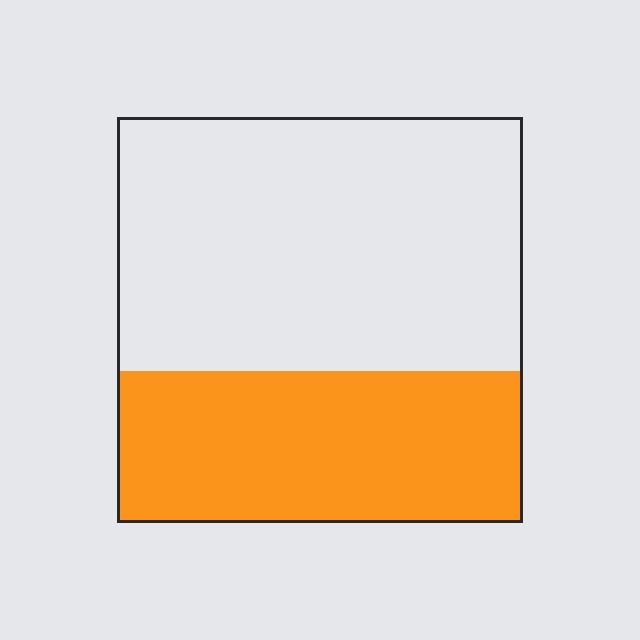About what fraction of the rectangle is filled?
About three eighths (3/8).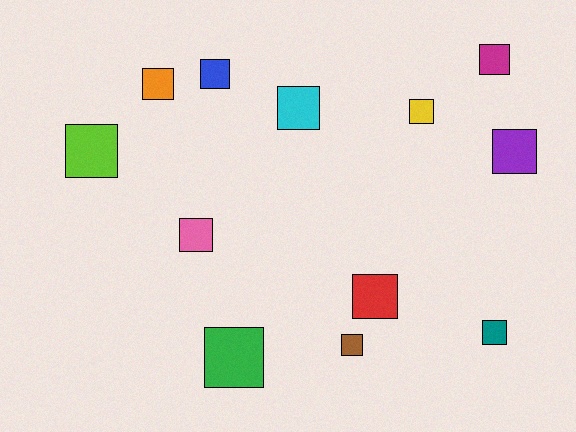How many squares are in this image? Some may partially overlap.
There are 12 squares.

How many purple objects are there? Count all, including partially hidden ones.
There is 1 purple object.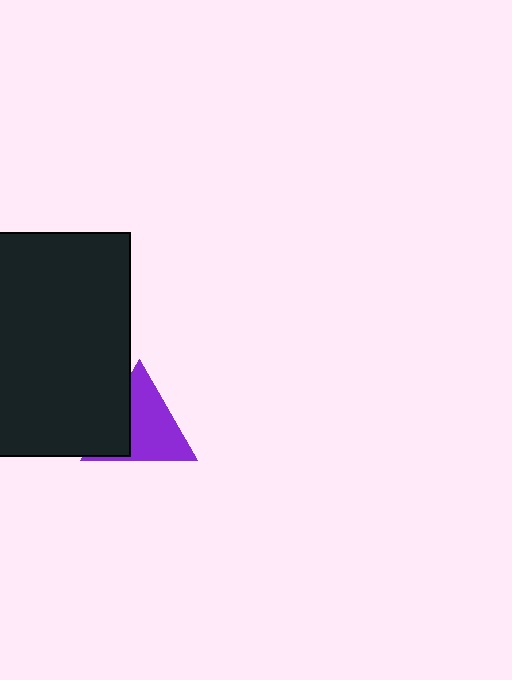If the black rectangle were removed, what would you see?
You would see the complete purple triangle.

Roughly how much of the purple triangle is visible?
Most of it is visible (roughly 65%).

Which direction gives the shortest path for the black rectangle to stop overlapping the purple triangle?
Moving left gives the shortest separation.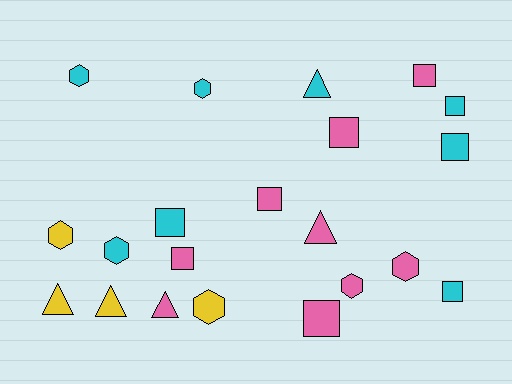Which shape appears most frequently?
Square, with 9 objects.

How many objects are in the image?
There are 21 objects.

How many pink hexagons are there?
There are 2 pink hexagons.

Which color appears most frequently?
Pink, with 9 objects.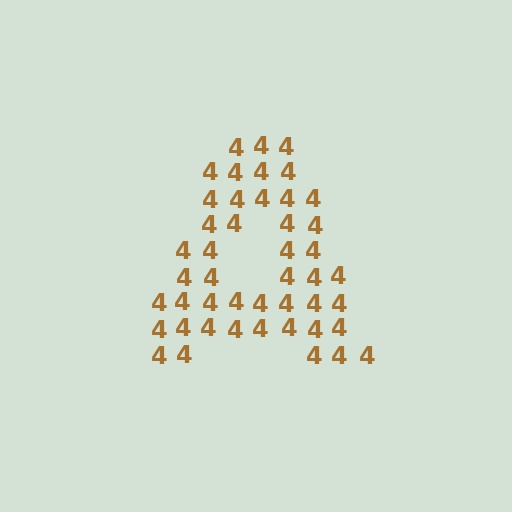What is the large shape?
The large shape is the letter A.